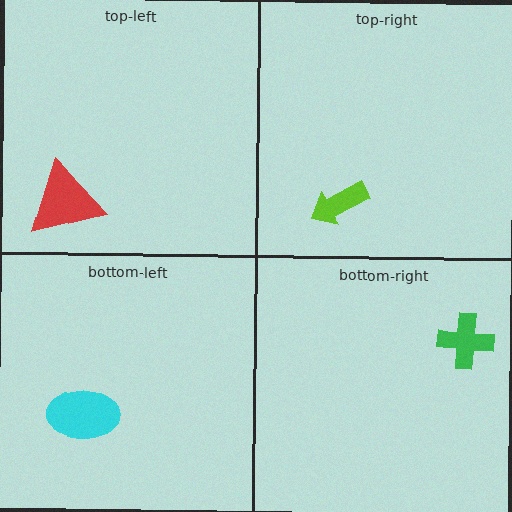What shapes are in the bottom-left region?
The cyan ellipse.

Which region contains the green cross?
The bottom-right region.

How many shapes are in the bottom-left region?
1.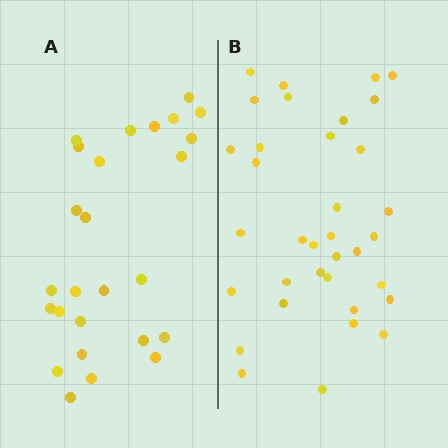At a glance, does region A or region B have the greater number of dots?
Region B (the right region) has more dots.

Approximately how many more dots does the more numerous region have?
Region B has roughly 8 or so more dots than region A.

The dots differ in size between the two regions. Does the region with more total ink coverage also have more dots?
No. Region A has more total ink coverage because its dots are larger, but region B actually contains more individual dots. Total area can be misleading — the number of items is what matters here.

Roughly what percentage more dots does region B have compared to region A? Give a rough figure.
About 35% more.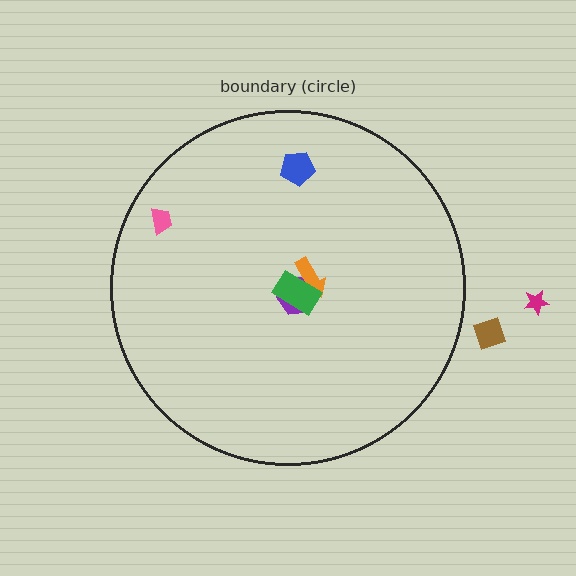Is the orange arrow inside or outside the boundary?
Inside.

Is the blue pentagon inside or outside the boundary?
Inside.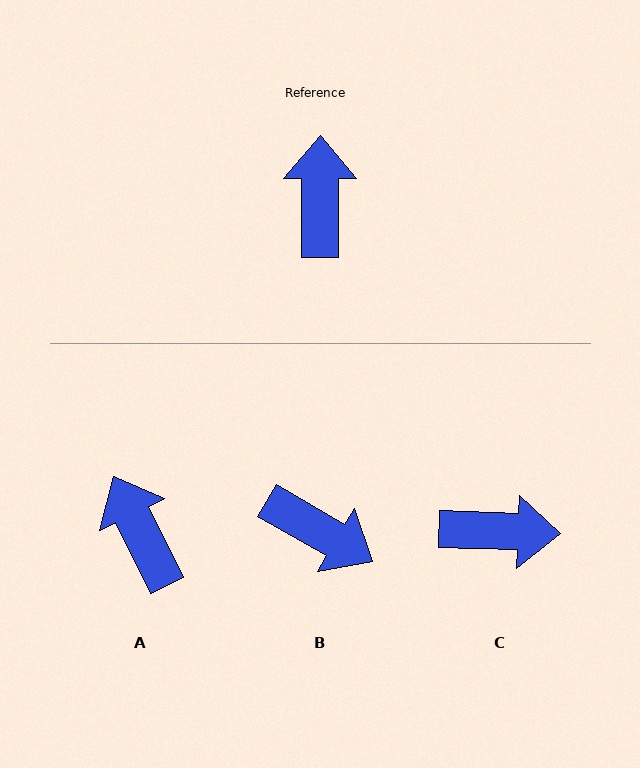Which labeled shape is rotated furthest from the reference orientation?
B, about 120 degrees away.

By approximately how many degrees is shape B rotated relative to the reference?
Approximately 120 degrees clockwise.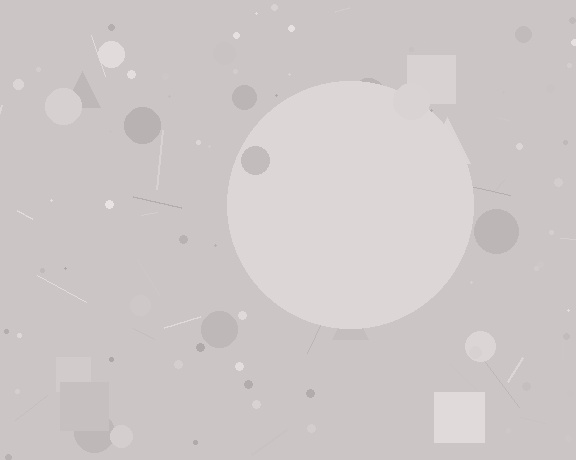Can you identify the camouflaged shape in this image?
The camouflaged shape is a circle.